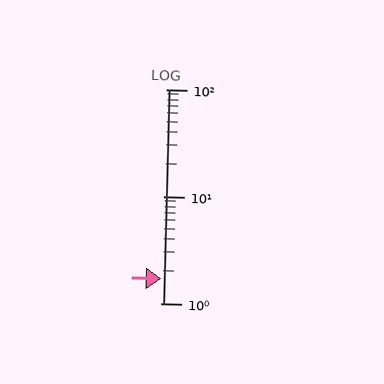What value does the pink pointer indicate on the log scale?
The pointer indicates approximately 1.7.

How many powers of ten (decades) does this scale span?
The scale spans 2 decades, from 1 to 100.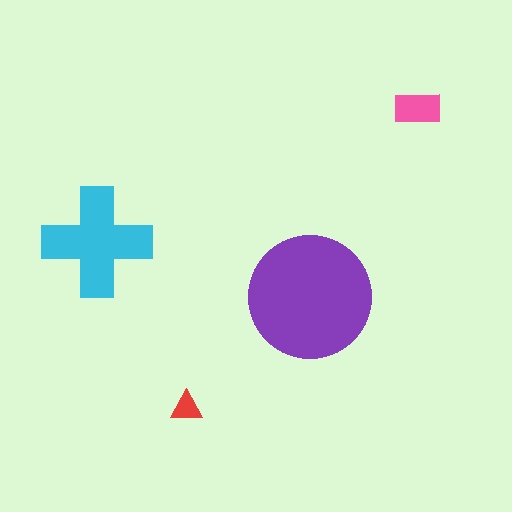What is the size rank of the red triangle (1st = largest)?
4th.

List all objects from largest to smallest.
The purple circle, the cyan cross, the pink rectangle, the red triangle.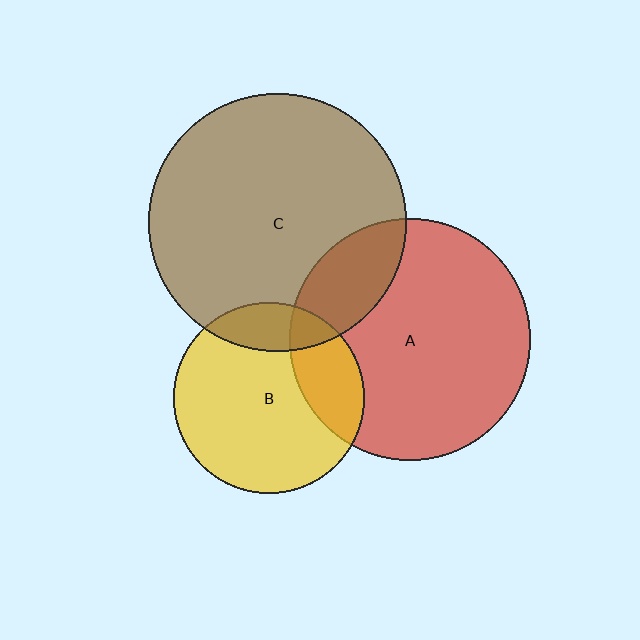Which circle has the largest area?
Circle C (brown).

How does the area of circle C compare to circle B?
Approximately 1.8 times.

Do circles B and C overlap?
Yes.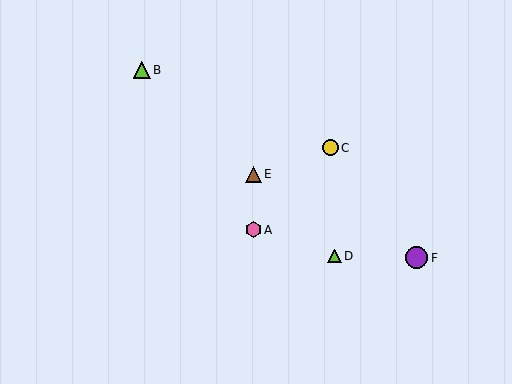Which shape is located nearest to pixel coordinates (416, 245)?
The purple circle (labeled F) at (417, 258) is nearest to that location.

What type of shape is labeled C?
Shape C is a yellow circle.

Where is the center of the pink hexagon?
The center of the pink hexagon is at (253, 230).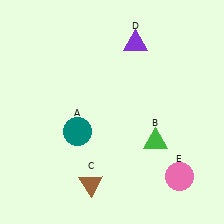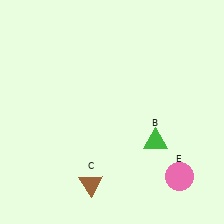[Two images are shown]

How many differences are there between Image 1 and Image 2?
There are 2 differences between the two images.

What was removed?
The teal circle (A), the purple triangle (D) were removed in Image 2.